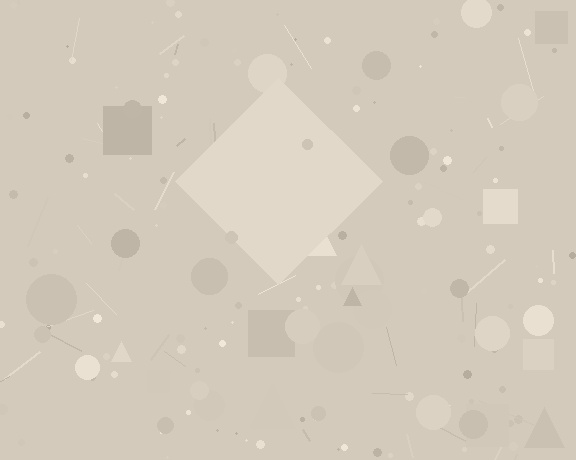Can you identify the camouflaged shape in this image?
The camouflaged shape is a diamond.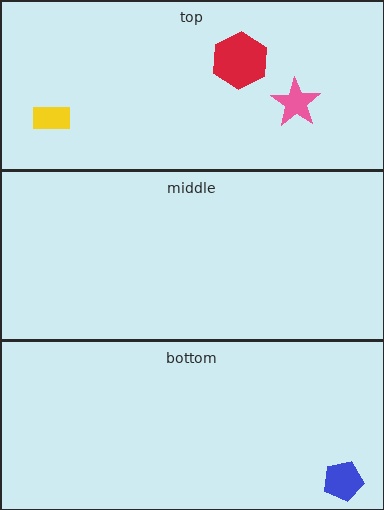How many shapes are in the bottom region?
1.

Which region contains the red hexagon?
The top region.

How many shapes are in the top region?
3.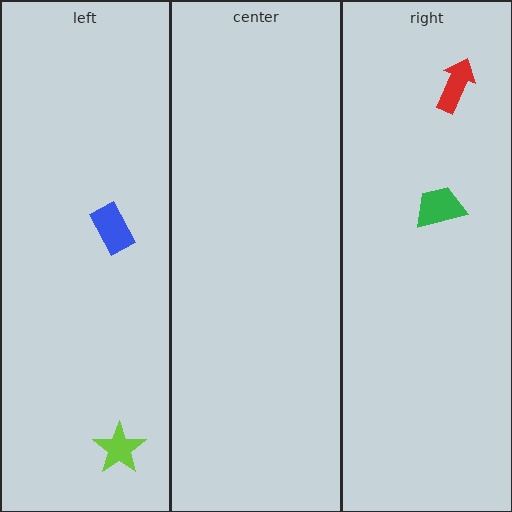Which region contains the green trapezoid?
The right region.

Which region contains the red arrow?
The right region.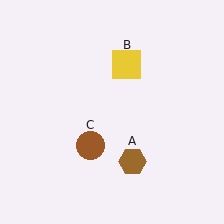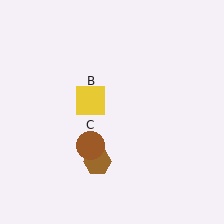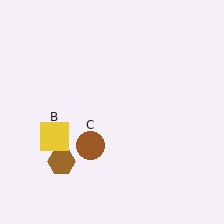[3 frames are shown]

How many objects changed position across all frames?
2 objects changed position: brown hexagon (object A), yellow square (object B).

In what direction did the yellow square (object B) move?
The yellow square (object B) moved down and to the left.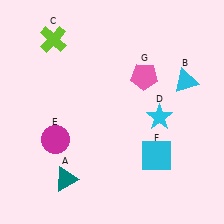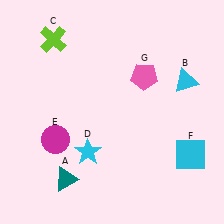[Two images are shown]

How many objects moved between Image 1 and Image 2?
2 objects moved between the two images.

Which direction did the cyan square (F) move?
The cyan square (F) moved right.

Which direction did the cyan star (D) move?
The cyan star (D) moved left.